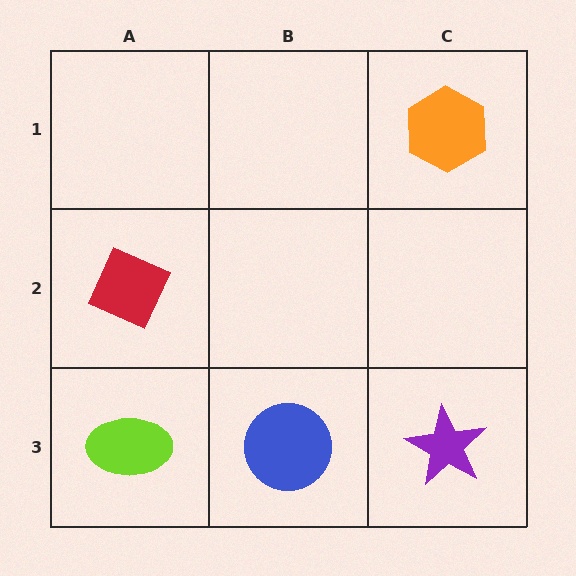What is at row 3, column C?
A purple star.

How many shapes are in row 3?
3 shapes.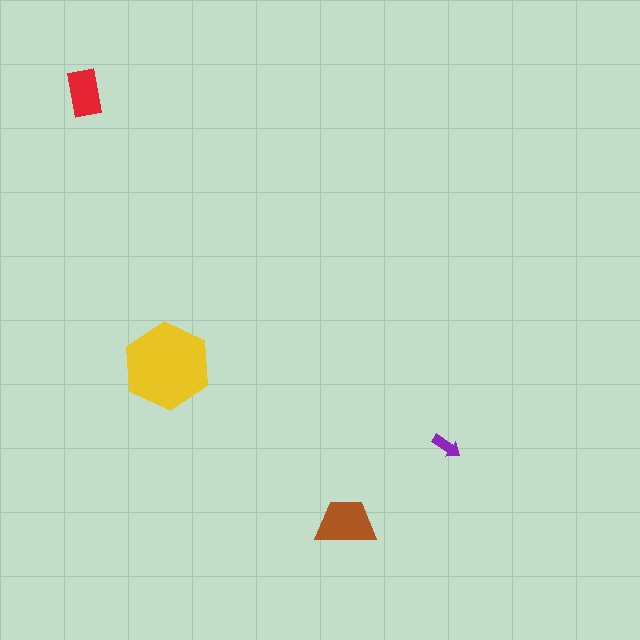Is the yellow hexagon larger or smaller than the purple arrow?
Larger.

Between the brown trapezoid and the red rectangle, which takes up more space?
The brown trapezoid.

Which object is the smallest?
The purple arrow.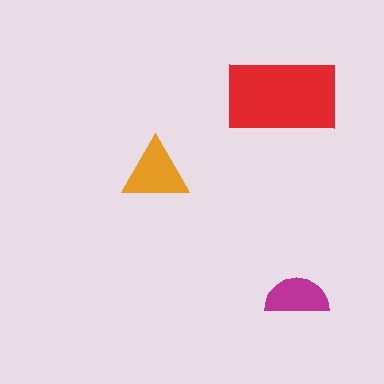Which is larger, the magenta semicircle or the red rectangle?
The red rectangle.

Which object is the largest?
The red rectangle.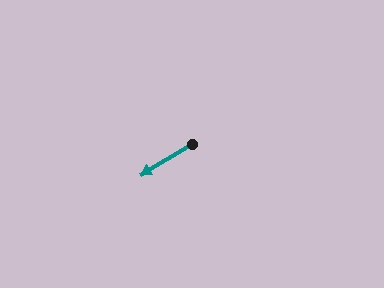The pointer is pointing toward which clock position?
Roughly 8 o'clock.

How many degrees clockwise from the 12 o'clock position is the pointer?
Approximately 239 degrees.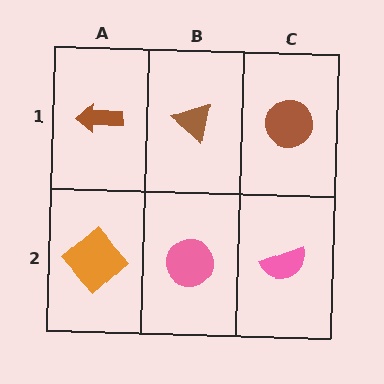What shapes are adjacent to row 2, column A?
A brown arrow (row 1, column A), a pink circle (row 2, column B).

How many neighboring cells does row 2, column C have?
2.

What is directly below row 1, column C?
A pink semicircle.